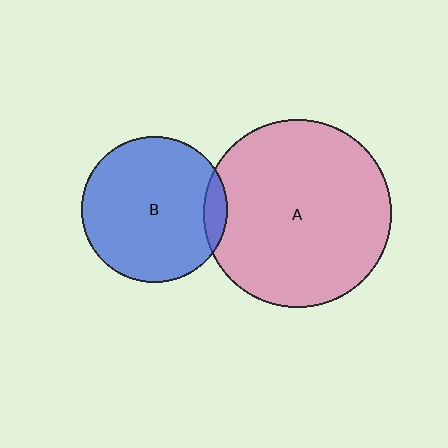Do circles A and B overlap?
Yes.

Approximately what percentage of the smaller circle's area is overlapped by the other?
Approximately 10%.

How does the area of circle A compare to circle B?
Approximately 1.7 times.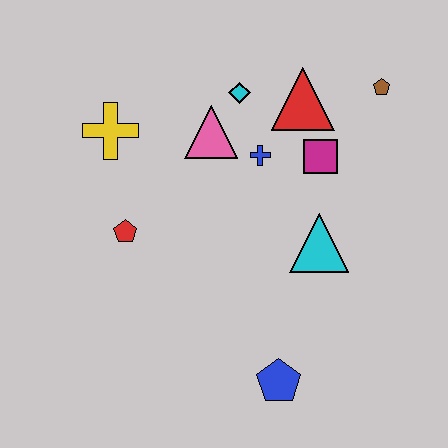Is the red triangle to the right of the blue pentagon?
Yes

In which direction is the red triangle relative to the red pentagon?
The red triangle is to the right of the red pentagon.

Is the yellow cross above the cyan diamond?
No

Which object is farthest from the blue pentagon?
The brown pentagon is farthest from the blue pentagon.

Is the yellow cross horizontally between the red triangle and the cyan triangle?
No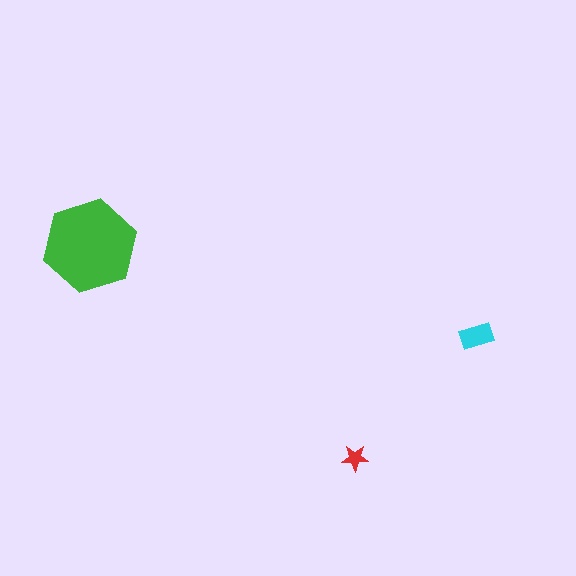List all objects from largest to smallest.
The green hexagon, the cyan rectangle, the red star.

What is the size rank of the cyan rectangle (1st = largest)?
2nd.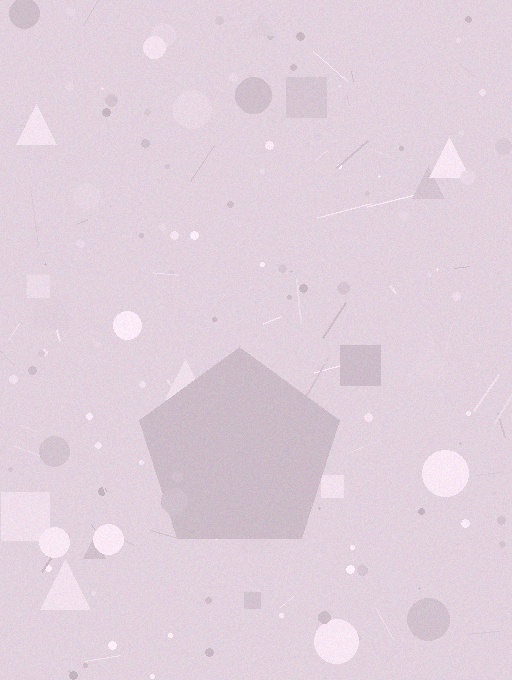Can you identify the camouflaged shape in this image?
The camouflaged shape is a pentagon.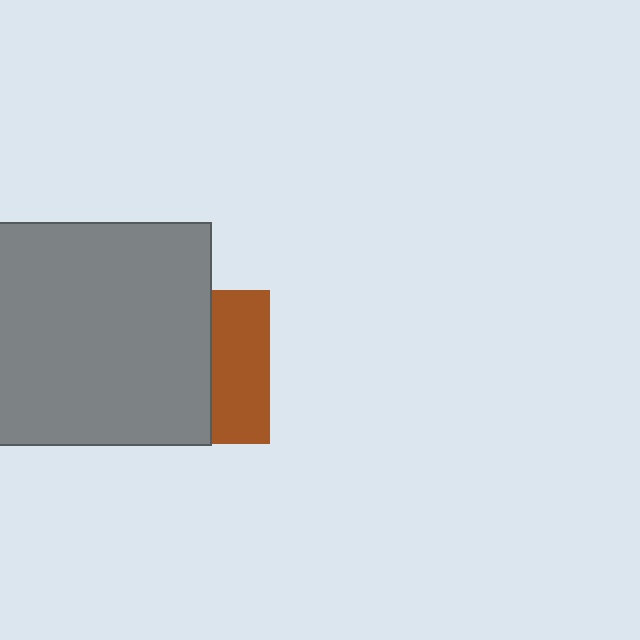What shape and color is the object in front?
The object in front is a gray square.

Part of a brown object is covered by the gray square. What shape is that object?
It is a square.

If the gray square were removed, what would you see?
You would see the complete brown square.